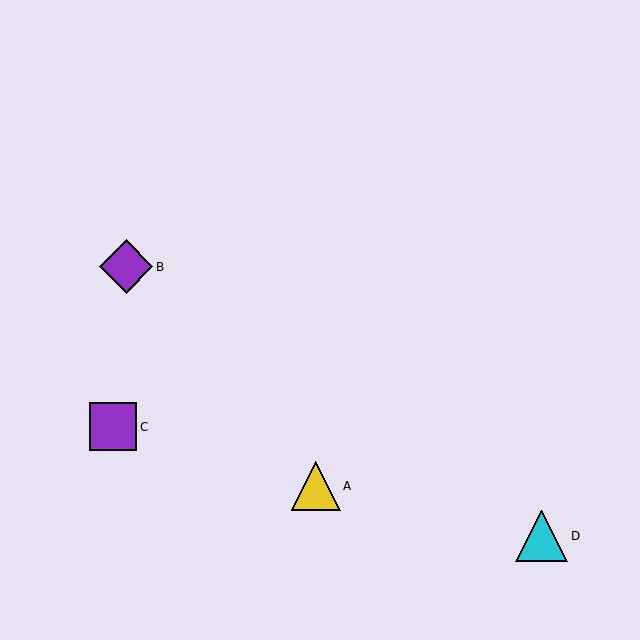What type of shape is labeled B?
Shape B is a purple diamond.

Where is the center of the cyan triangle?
The center of the cyan triangle is at (542, 536).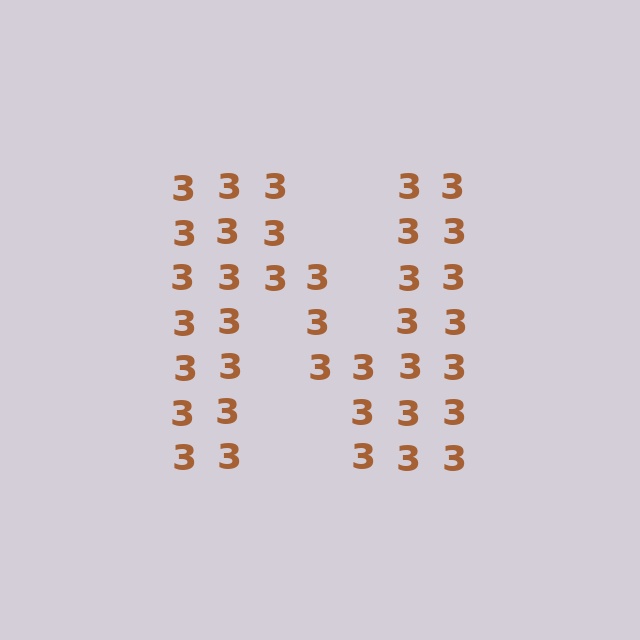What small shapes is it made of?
It is made of small digit 3's.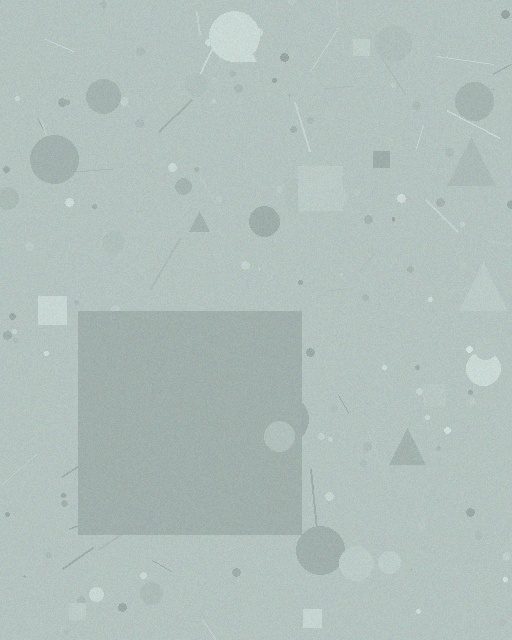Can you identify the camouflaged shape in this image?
The camouflaged shape is a square.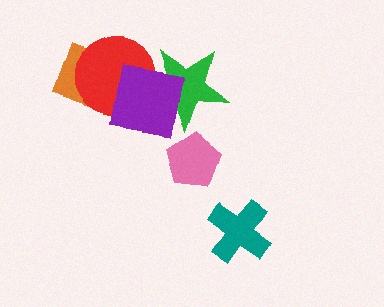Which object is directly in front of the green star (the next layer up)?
The red circle is directly in front of the green star.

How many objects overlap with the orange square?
1 object overlaps with the orange square.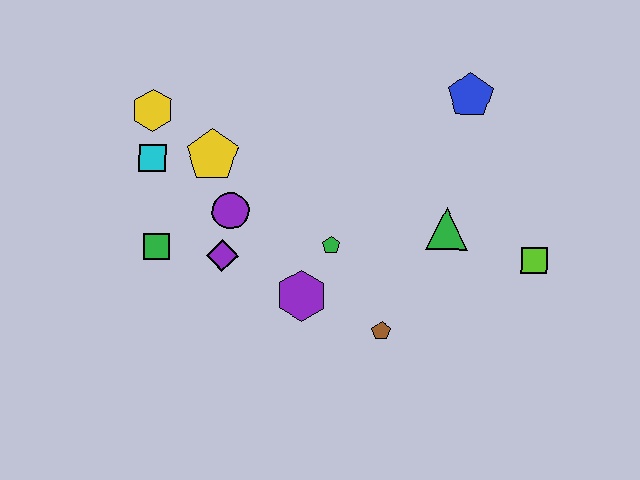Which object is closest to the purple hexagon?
The green pentagon is closest to the purple hexagon.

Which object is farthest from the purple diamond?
The lime square is farthest from the purple diamond.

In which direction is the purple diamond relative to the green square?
The purple diamond is to the right of the green square.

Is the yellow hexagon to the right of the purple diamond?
No